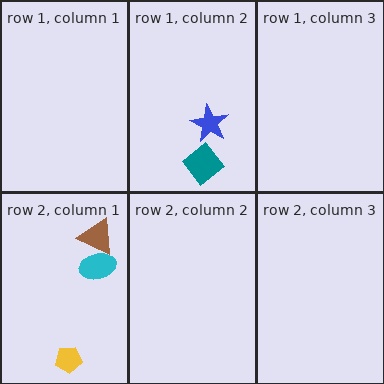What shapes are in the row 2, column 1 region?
The yellow pentagon, the cyan ellipse, the brown triangle.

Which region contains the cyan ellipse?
The row 2, column 1 region.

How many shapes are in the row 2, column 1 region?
3.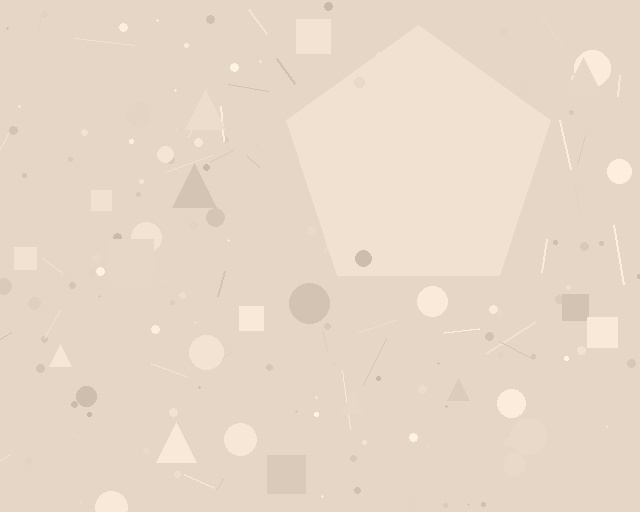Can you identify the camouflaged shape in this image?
The camouflaged shape is a pentagon.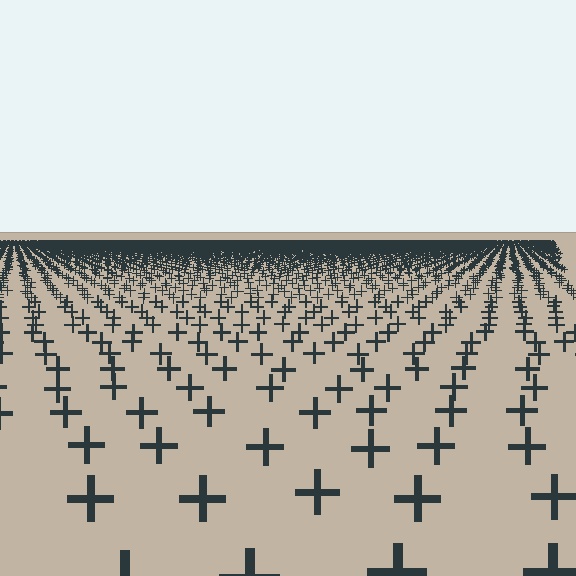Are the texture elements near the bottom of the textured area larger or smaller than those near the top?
Larger. Near the bottom, elements are closer to the viewer and appear at a bigger on-screen size.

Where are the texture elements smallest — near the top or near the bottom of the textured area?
Near the top.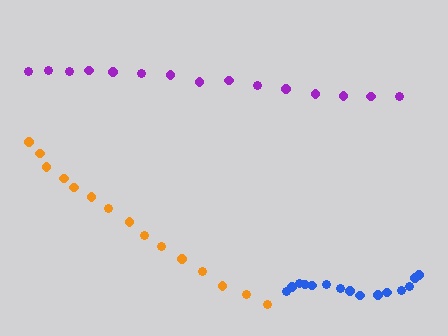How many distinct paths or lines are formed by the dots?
There are 3 distinct paths.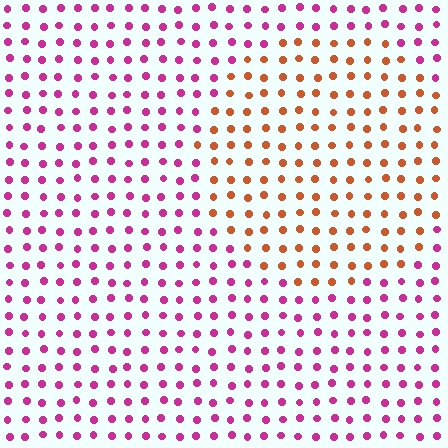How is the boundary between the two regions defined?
The boundary is defined purely by a slight shift in hue (about 58 degrees). Spacing, size, and orientation are identical on both sides.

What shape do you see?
I see a circle.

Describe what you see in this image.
The image is filled with small magenta elements in a uniform arrangement. A circle-shaped region is visible where the elements are tinted to a slightly different hue, forming a subtle color boundary.